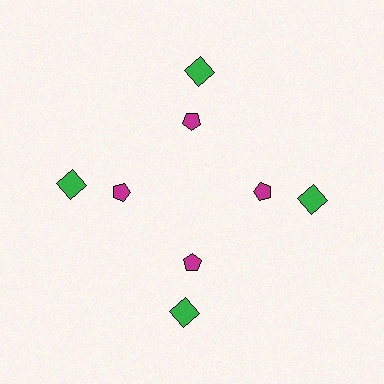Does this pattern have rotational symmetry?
Yes, this pattern has 4-fold rotational symmetry. It looks the same after rotating 90 degrees around the center.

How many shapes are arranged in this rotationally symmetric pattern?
There are 8 shapes, arranged in 4 groups of 2.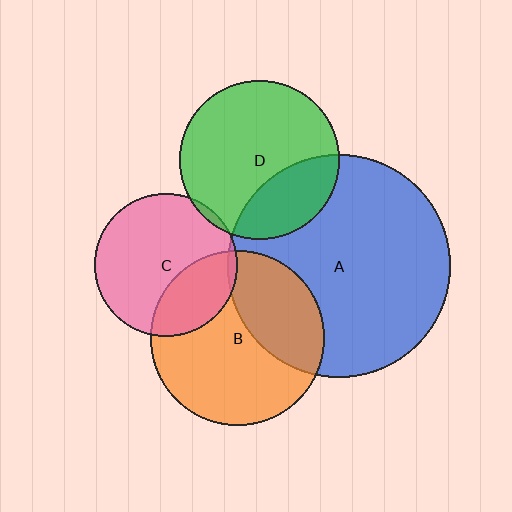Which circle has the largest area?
Circle A (blue).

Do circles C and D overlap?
Yes.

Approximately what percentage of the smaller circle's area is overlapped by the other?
Approximately 5%.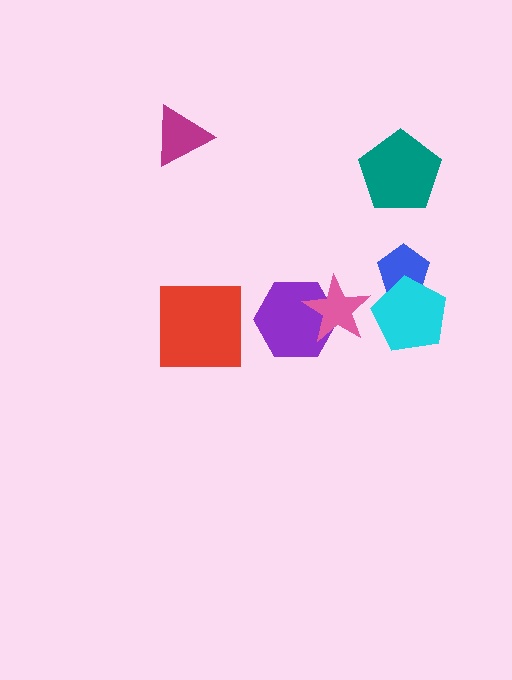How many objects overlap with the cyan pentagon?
1 object overlaps with the cyan pentagon.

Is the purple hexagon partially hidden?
Yes, it is partially covered by another shape.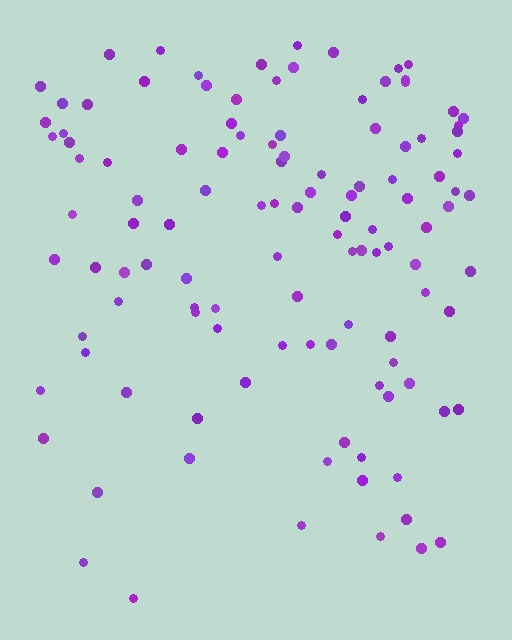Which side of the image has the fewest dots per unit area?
The bottom.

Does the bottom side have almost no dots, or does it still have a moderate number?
Still a moderate number, just noticeably fewer than the top.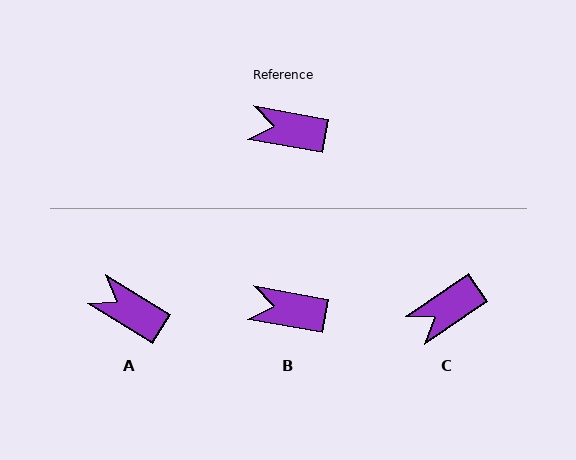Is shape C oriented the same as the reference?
No, it is off by about 45 degrees.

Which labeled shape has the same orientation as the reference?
B.